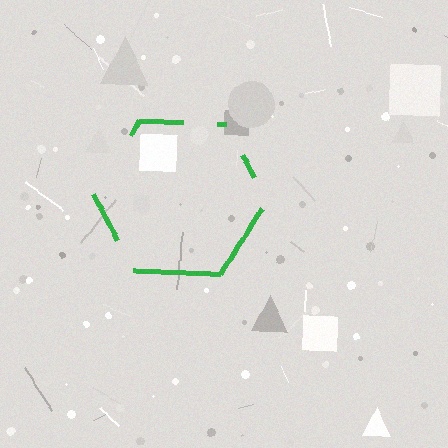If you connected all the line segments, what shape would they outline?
They would outline a hexagon.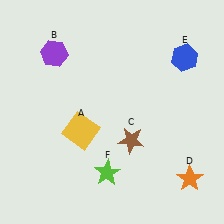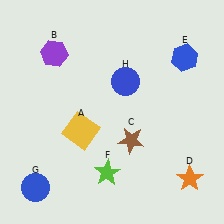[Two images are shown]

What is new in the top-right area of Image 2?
A blue circle (H) was added in the top-right area of Image 2.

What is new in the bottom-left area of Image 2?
A blue circle (G) was added in the bottom-left area of Image 2.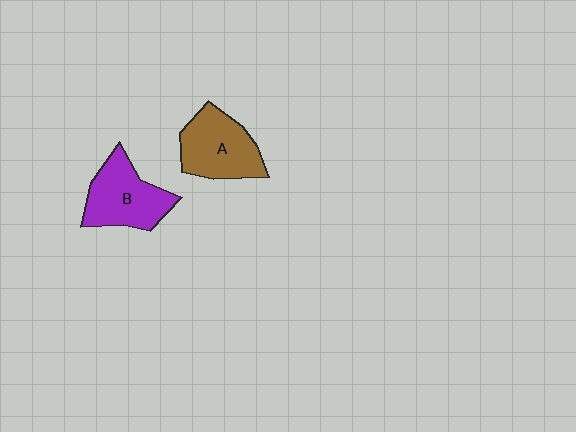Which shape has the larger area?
Shape B (purple).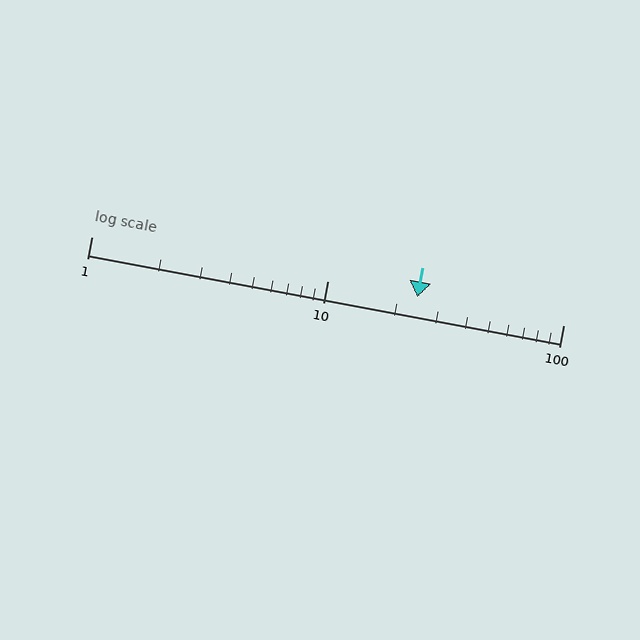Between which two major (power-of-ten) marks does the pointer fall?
The pointer is between 10 and 100.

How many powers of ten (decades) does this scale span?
The scale spans 2 decades, from 1 to 100.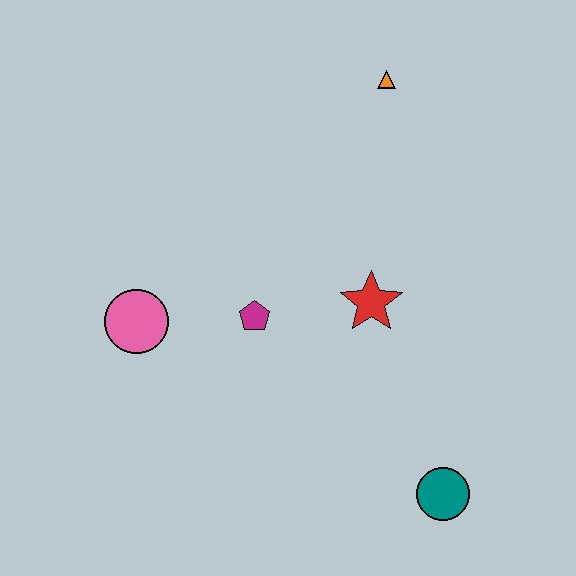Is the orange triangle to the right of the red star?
Yes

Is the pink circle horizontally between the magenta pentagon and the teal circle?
No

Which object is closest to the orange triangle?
The red star is closest to the orange triangle.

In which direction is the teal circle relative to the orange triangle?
The teal circle is below the orange triangle.